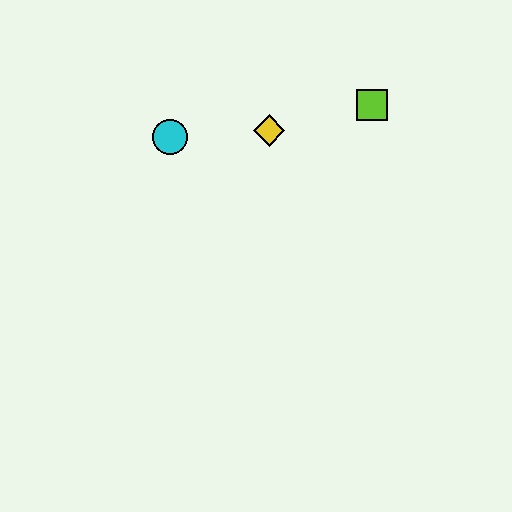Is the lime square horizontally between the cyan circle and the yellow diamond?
No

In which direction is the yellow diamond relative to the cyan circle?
The yellow diamond is to the right of the cyan circle.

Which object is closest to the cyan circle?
The yellow diamond is closest to the cyan circle.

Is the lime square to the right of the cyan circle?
Yes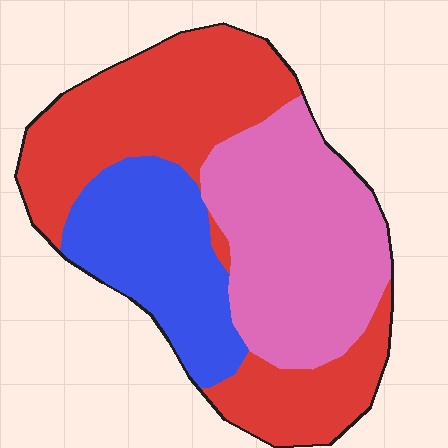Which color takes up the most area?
Red, at roughly 40%.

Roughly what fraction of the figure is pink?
Pink takes up about one third (1/3) of the figure.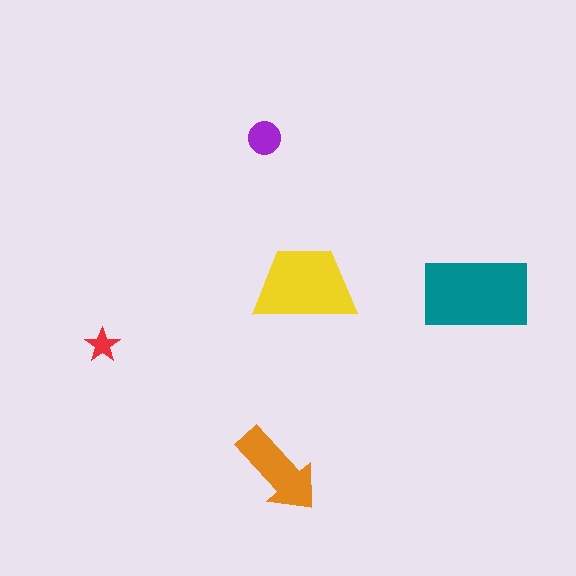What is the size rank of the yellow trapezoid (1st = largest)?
2nd.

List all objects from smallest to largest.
The red star, the purple circle, the orange arrow, the yellow trapezoid, the teal rectangle.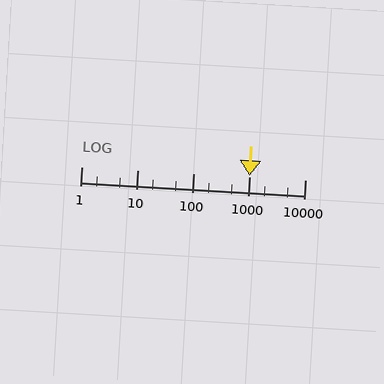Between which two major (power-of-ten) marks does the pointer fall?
The pointer is between 1000 and 10000.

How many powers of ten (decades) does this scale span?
The scale spans 4 decades, from 1 to 10000.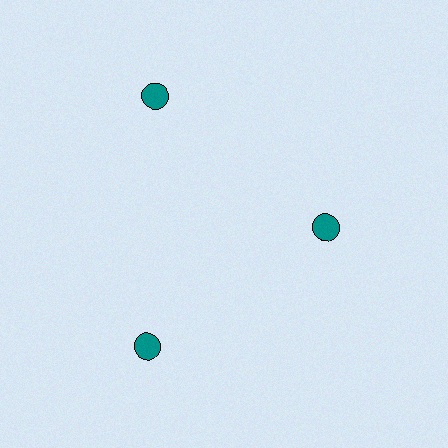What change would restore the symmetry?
The symmetry would be restored by moving it outward, back onto the ring so that all 3 circles sit at equal angles and equal distance from the center.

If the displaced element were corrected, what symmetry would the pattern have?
It would have 3-fold rotational symmetry — the pattern would map onto itself every 120 degrees.